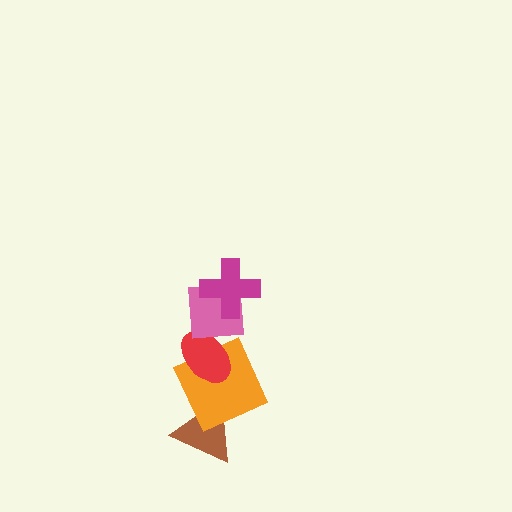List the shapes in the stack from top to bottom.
From top to bottom: the magenta cross, the pink square, the red ellipse, the orange square, the brown triangle.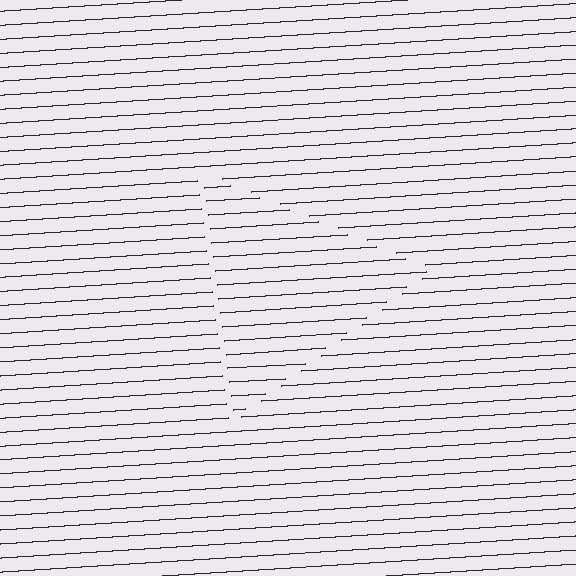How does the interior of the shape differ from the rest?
The interior of the shape contains the same grating, shifted by half a period — the contour is defined by the phase discontinuity where line-ends from the inner and outer gratings abut.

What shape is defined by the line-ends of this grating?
An illusory triangle. The interior of the shape contains the same grating, shifted by half a period — the contour is defined by the phase discontinuity where line-ends from the inner and outer gratings abut.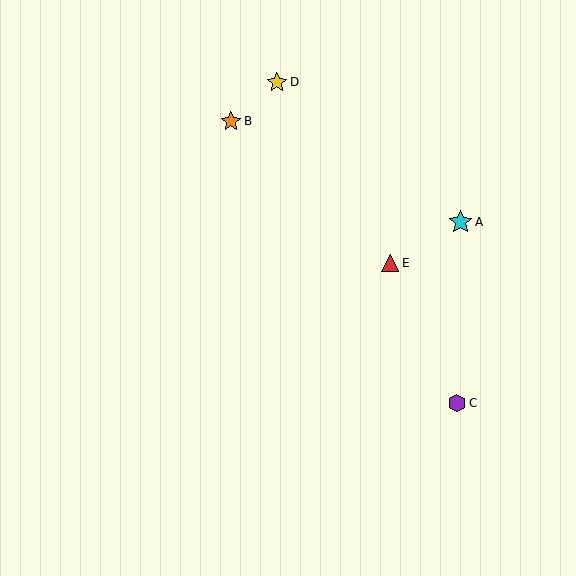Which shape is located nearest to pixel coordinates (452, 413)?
The purple hexagon (labeled C) at (457, 403) is nearest to that location.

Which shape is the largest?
The cyan star (labeled A) is the largest.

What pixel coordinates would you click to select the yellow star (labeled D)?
Click at (277, 82) to select the yellow star D.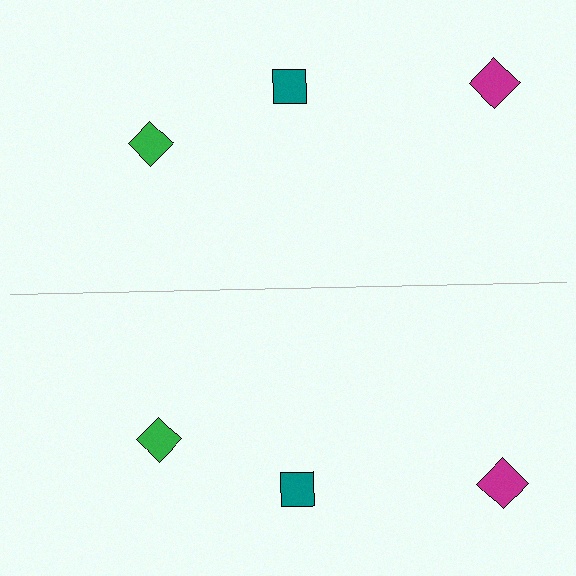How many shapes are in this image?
There are 6 shapes in this image.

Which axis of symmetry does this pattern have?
The pattern has a horizontal axis of symmetry running through the center of the image.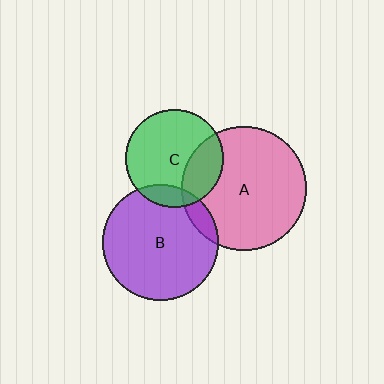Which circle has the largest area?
Circle A (pink).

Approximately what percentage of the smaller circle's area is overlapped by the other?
Approximately 10%.